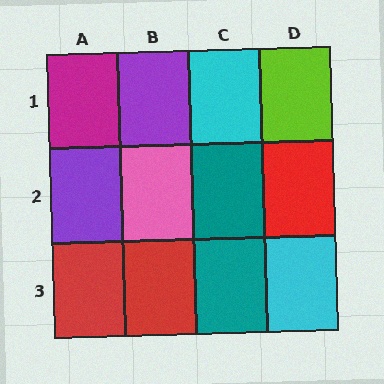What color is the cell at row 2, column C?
Teal.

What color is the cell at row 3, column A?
Red.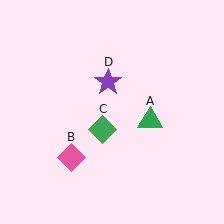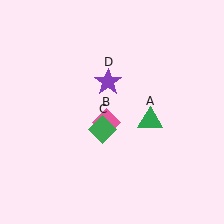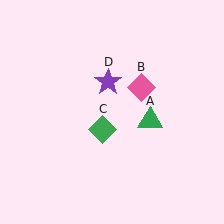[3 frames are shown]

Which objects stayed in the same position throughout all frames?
Green triangle (object A) and green diamond (object C) and purple star (object D) remained stationary.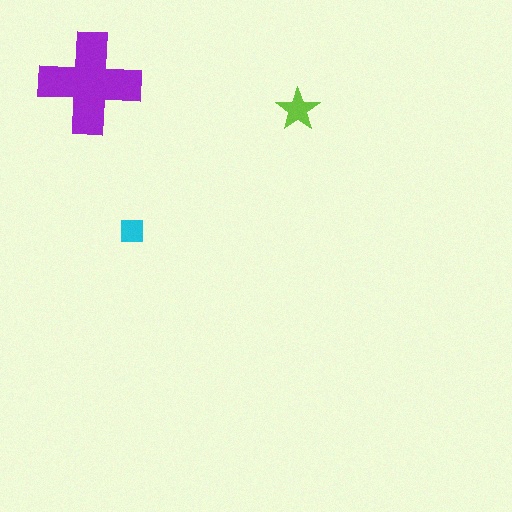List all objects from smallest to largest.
The cyan square, the lime star, the purple cross.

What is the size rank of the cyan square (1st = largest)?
3rd.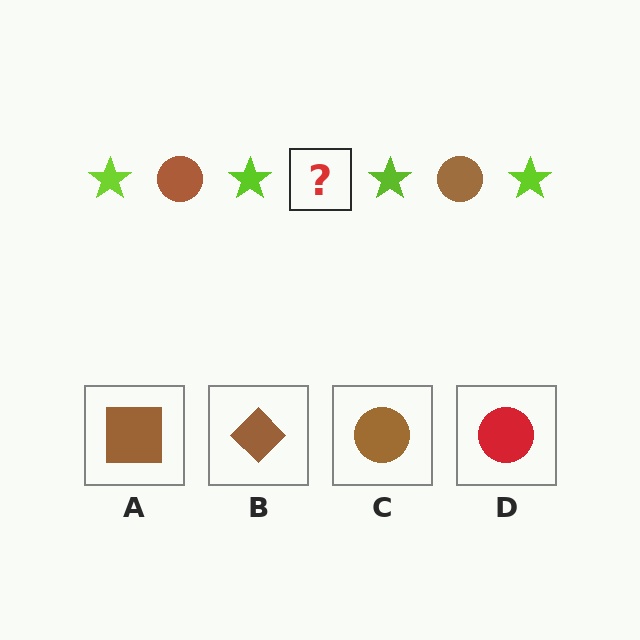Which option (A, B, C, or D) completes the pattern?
C.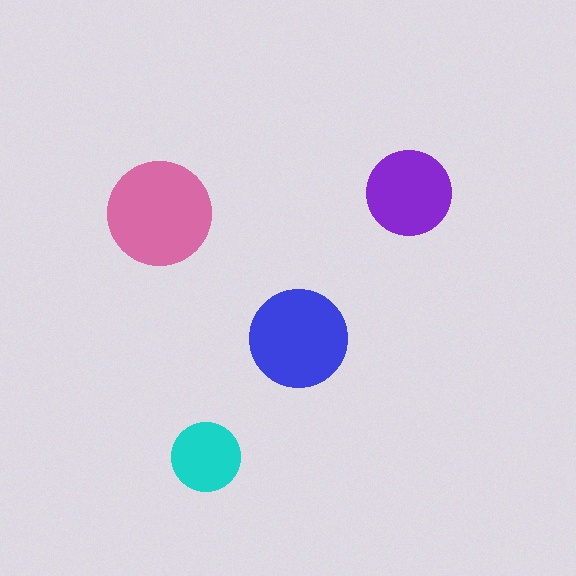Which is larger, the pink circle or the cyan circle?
The pink one.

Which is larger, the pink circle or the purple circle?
The pink one.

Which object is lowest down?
The cyan circle is bottommost.